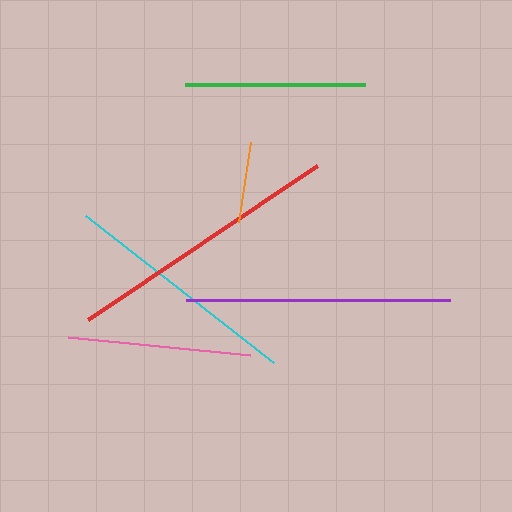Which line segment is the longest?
The red line is the longest at approximately 276 pixels.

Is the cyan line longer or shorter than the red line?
The red line is longer than the cyan line.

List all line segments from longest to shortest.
From longest to shortest: red, purple, cyan, pink, green, orange.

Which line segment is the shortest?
The orange line is the shortest at approximately 81 pixels.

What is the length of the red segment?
The red segment is approximately 276 pixels long.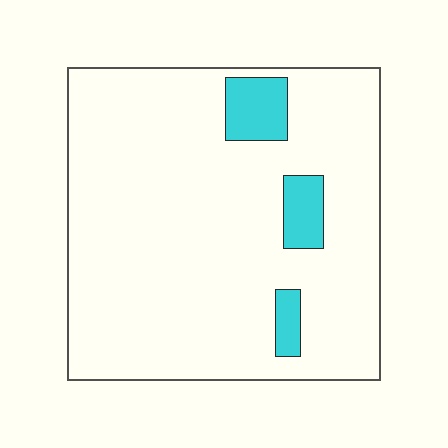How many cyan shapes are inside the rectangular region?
3.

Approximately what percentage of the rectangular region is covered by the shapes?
Approximately 10%.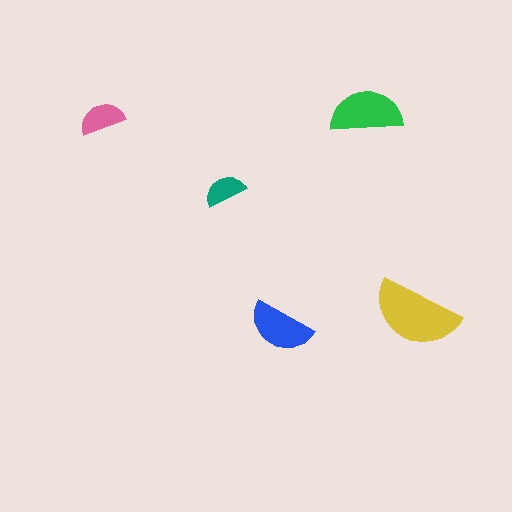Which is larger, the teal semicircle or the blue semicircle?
The blue one.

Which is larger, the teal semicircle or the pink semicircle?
The pink one.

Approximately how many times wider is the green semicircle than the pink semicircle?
About 1.5 times wider.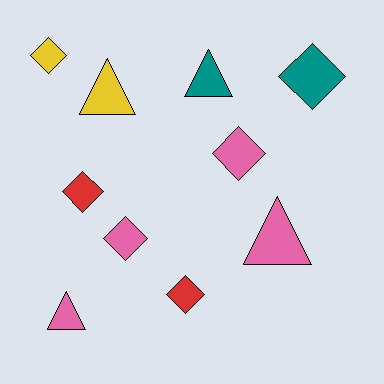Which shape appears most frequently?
Diamond, with 6 objects.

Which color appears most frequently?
Pink, with 4 objects.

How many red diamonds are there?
There are 2 red diamonds.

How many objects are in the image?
There are 10 objects.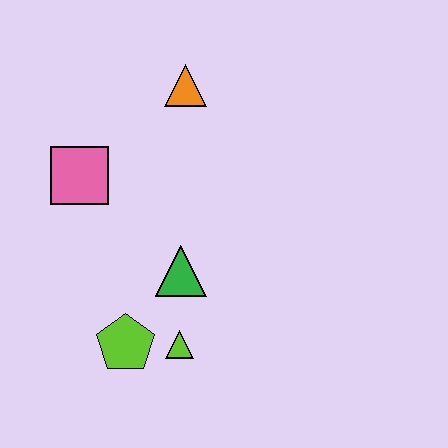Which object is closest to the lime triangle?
The lime pentagon is closest to the lime triangle.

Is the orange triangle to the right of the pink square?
Yes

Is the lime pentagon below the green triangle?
Yes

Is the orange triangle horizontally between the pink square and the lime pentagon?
No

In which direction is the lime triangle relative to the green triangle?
The lime triangle is below the green triangle.